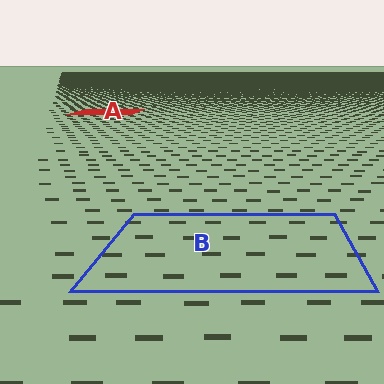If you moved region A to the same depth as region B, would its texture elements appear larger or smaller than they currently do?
They would appear larger. At a closer depth, the same texture elements are projected at a bigger on-screen size.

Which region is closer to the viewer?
Region B is closer. The texture elements there are larger and more spread out.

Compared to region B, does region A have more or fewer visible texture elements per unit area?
Region A has more texture elements per unit area — they are packed more densely because it is farther away.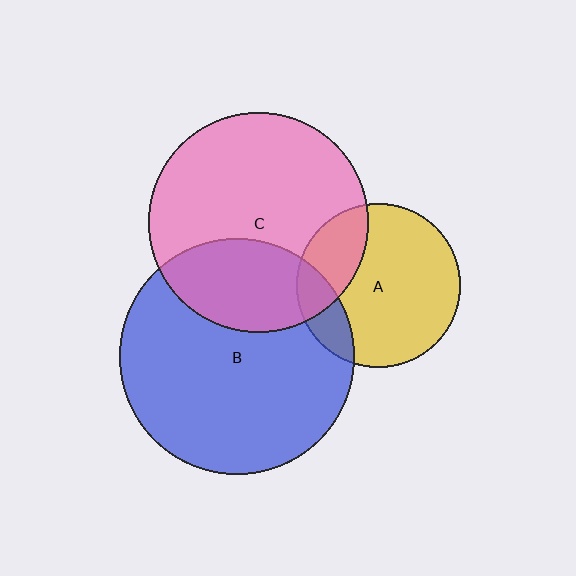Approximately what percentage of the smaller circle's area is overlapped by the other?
Approximately 25%.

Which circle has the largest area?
Circle B (blue).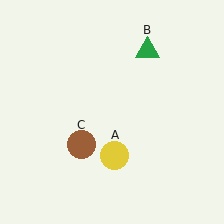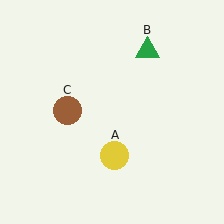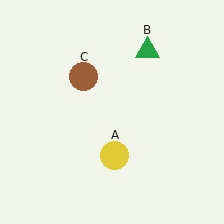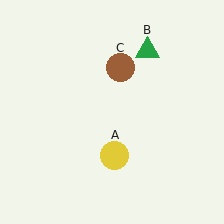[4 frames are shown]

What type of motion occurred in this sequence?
The brown circle (object C) rotated clockwise around the center of the scene.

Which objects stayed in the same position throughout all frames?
Yellow circle (object A) and green triangle (object B) remained stationary.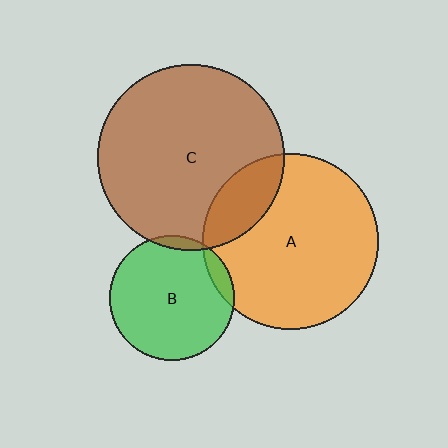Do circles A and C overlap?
Yes.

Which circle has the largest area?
Circle C (brown).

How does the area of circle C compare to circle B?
Approximately 2.2 times.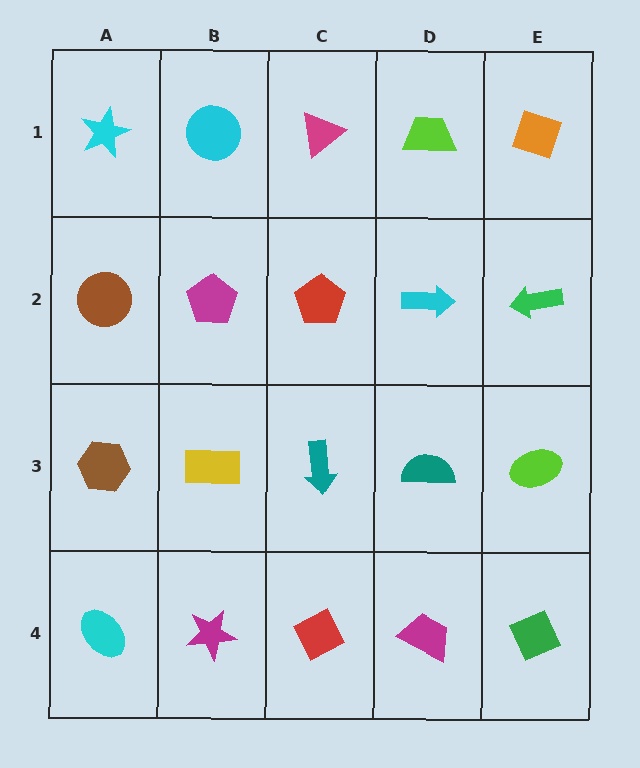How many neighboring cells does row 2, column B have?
4.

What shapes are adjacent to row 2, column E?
An orange diamond (row 1, column E), a lime ellipse (row 3, column E), a cyan arrow (row 2, column D).